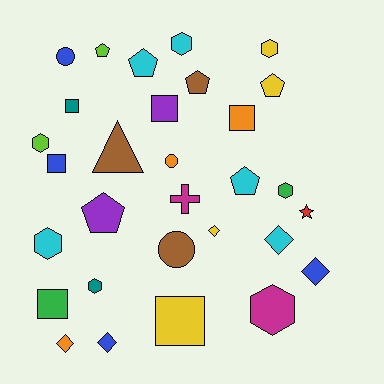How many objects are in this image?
There are 30 objects.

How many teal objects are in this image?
There are 2 teal objects.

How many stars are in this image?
There is 1 star.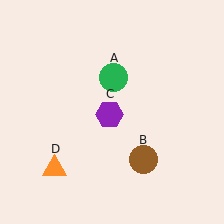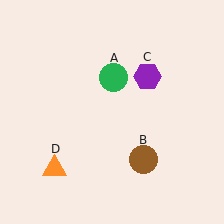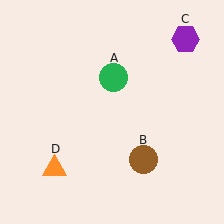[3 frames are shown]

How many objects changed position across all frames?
1 object changed position: purple hexagon (object C).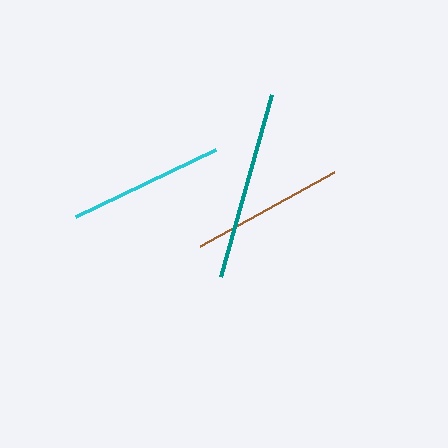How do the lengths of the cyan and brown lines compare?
The cyan and brown lines are approximately the same length.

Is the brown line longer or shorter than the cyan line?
The cyan line is longer than the brown line.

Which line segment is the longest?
The teal line is the longest at approximately 189 pixels.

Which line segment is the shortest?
The brown line is the shortest at approximately 154 pixels.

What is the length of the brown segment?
The brown segment is approximately 154 pixels long.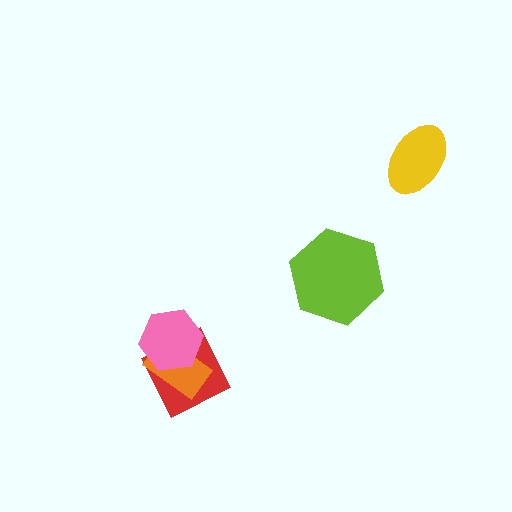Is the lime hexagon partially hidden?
No, no other shape covers it.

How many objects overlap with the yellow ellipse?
0 objects overlap with the yellow ellipse.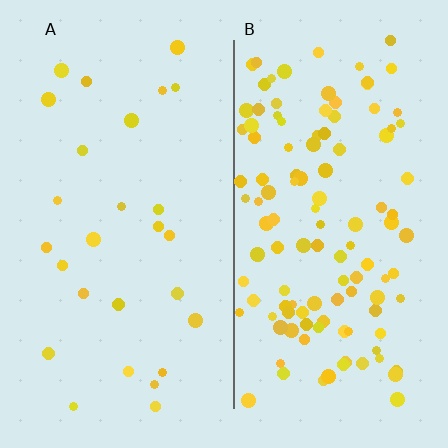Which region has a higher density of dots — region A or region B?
B (the right).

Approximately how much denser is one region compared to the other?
Approximately 4.3× — region B over region A.